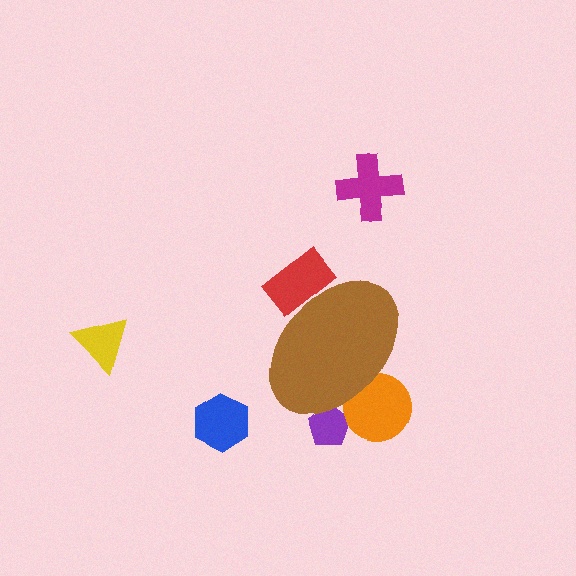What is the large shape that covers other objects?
A brown ellipse.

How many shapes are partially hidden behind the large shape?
3 shapes are partially hidden.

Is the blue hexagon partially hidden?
No, the blue hexagon is fully visible.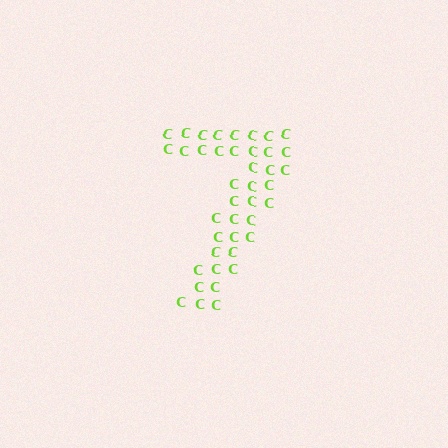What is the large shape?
The large shape is the digit 7.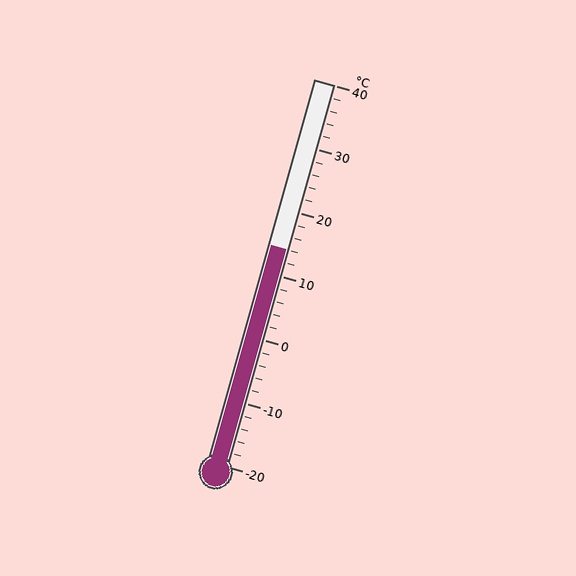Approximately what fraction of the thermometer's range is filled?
The thermometer is filled to approximately 55% of its range.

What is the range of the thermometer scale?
The thermometer scale ranges from -20°C to 40°C.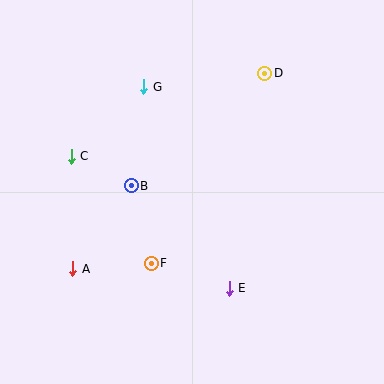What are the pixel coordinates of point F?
Point F is at (151, 263).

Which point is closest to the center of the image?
Point B at (131, 186) is closest to the center.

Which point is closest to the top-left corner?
Point G is closest to the top-left corner.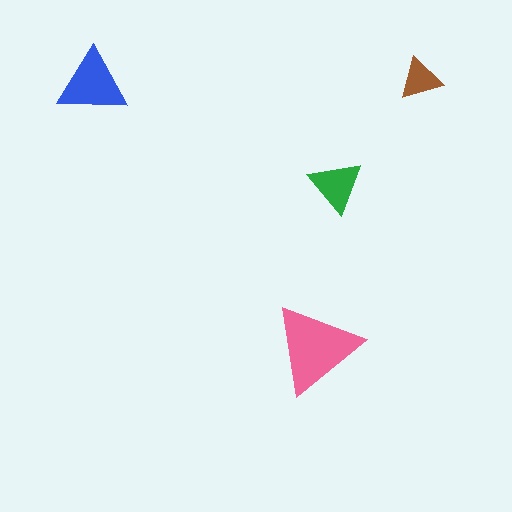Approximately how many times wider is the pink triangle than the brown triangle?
About 2 times wider.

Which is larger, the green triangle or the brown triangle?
The green one.